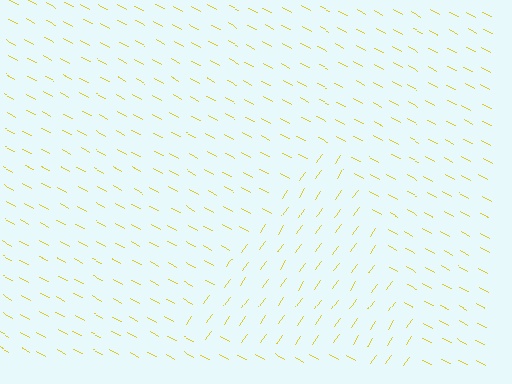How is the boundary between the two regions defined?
The boundary is defined purely by a change in line orientation (approximately 83 degrees difference). All lines are the same color and thickness.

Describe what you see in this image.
The image is filled with small yellow line segments. A triangle region in the image has lines oriented differently from the surrounding lines, creating a visible texture boundary.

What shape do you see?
I see a triangle.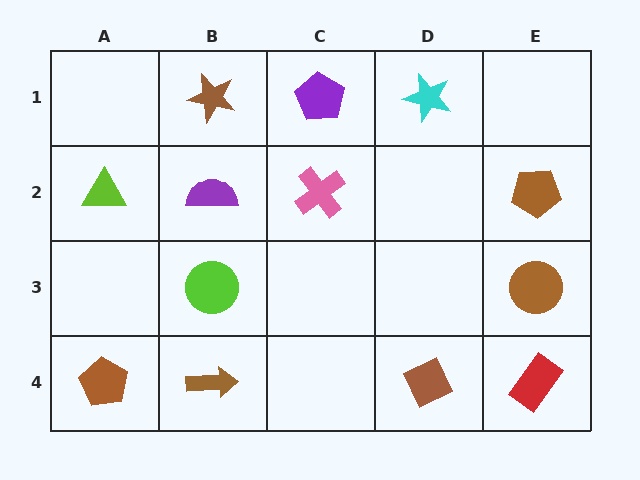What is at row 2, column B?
A purple semicircle.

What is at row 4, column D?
A brown diamond.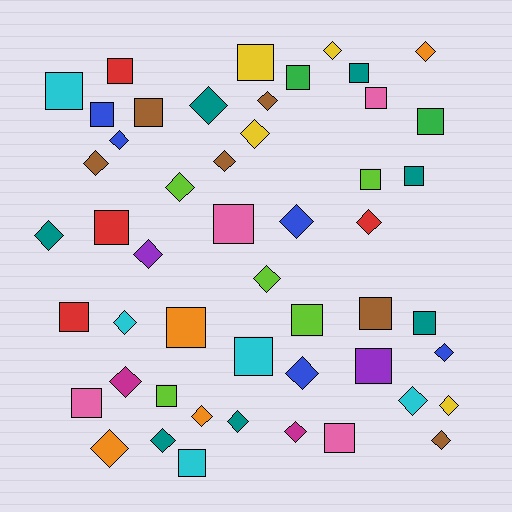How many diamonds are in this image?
There are 26 diamonds.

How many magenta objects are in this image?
There are 2 magenta objects.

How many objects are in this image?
There are 50 objects.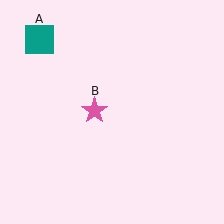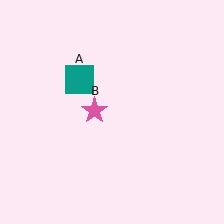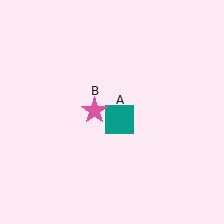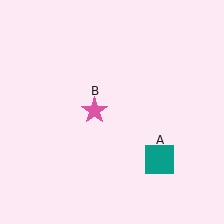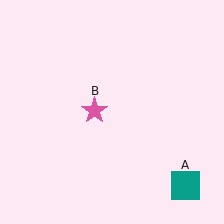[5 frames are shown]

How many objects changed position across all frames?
1 object changed position: teal square (object A).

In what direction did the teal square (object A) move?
The teal square (object A) moved down and to the right.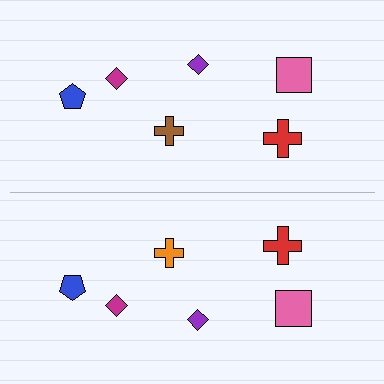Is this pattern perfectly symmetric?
No, the pattern is not perfectly symmetric. The orange cross on the bottom side breaks the symmetry — its mirror counterpart is brown.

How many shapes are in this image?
There are 12 shapes in this image.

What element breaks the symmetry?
The orange cross on the bottom side breaks the symmetry — its mirror counterpart is brown.